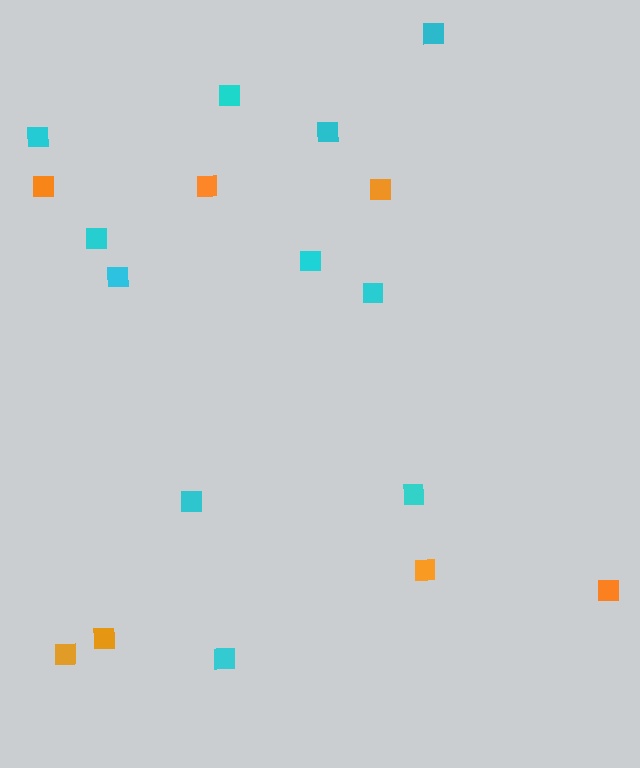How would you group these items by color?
There are 2 groups: one group of cyan squares (11) and one group of orange squares (7).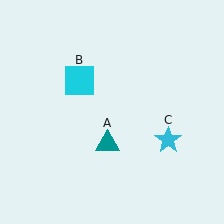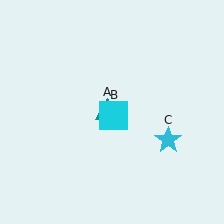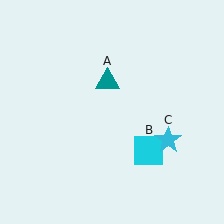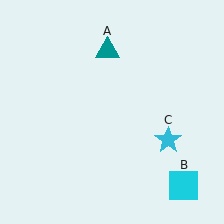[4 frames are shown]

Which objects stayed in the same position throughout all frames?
Cyan star (object C) remained stationary.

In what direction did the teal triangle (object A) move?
The teal triangle (object A) moved up.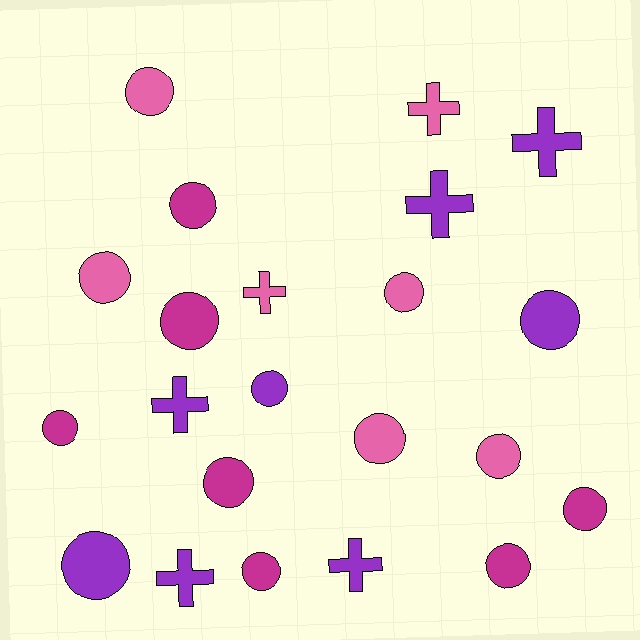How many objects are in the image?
There are 22 objects.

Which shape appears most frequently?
Circle, with 15 objects.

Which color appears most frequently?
Purple, with 8 objects.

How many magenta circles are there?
There are 7 magenta circles.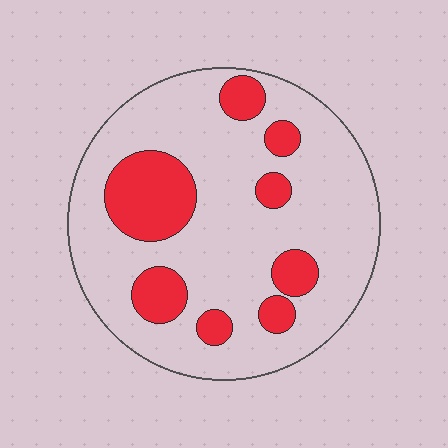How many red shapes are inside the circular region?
8.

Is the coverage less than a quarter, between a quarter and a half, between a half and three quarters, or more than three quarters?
Less than a quarter.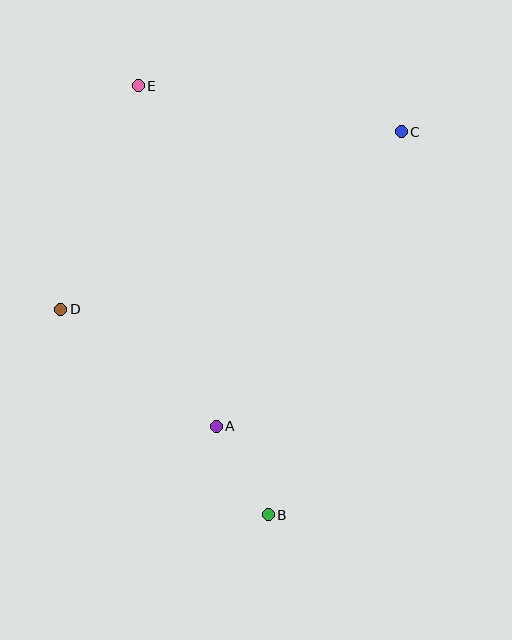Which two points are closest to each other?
Points A and B are closest to each other.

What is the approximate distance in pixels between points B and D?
The distance between B and D is approximately 292 pixels.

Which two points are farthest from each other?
Points B and E are farthest from each other.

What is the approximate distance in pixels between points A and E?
The distance between A and E is approximately 349 pixels.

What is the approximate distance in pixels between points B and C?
The distance between B and C is approximately 406 pixels.